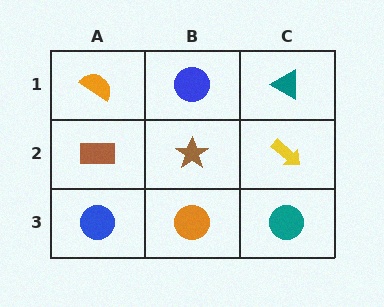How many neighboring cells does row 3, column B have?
3.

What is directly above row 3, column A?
A brown rectangle.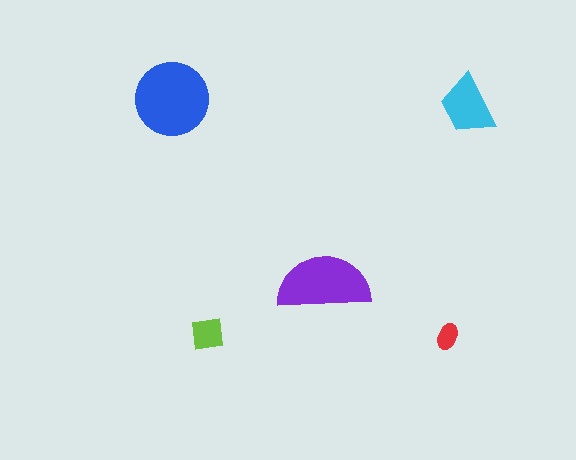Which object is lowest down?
The red ellipse is bottommost.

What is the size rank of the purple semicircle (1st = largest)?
2nd.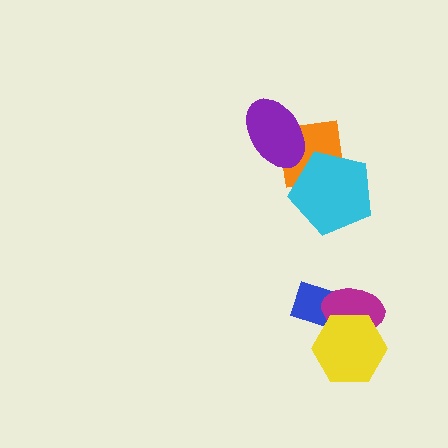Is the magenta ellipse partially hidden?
Yes, it is partially covered by another shape.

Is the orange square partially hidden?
Yes, it is partially covered by another shape.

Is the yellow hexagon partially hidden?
No, no other shape covers it.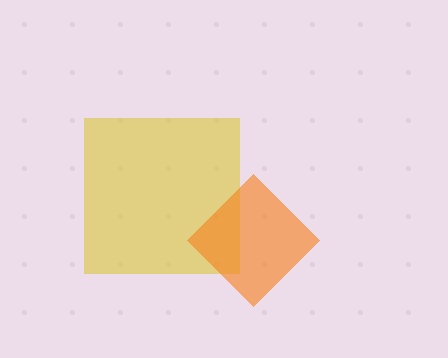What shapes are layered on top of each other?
The layered shapes are: a yellow square, an orange diamond.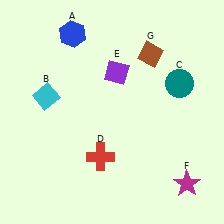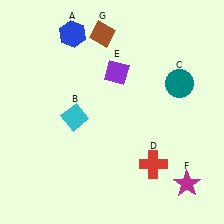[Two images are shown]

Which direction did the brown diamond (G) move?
The brown diamond (G) moved left.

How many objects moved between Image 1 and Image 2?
3 objects moved between the two images.